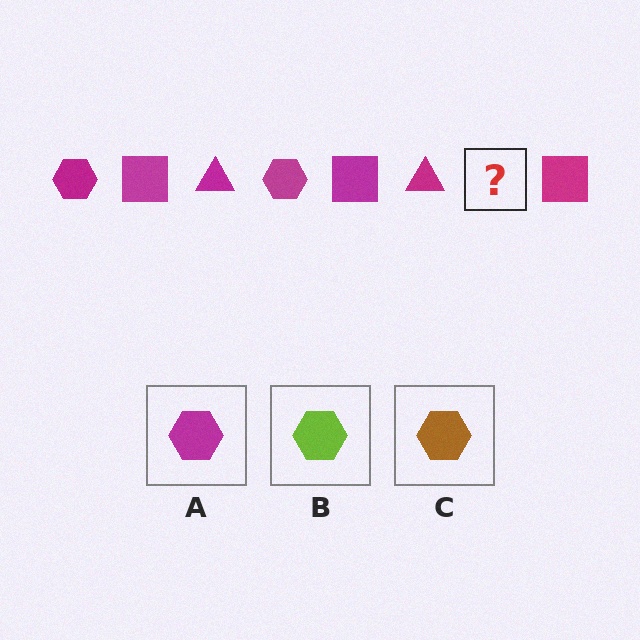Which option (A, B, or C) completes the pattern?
A.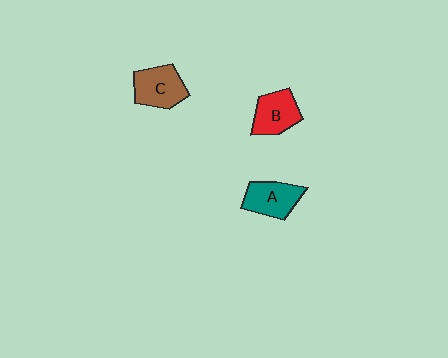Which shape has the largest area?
Shape C (brown).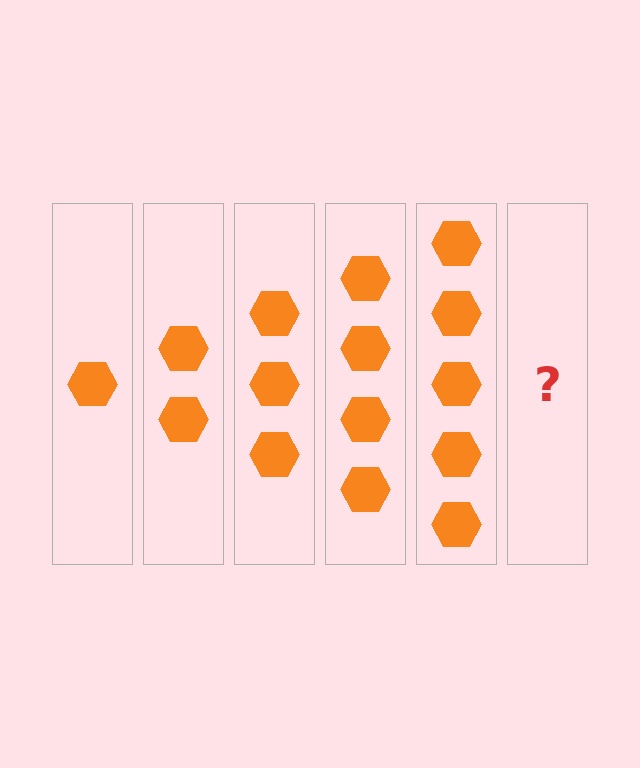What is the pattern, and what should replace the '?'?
The pattern is that each step adds one more hexagon. The '?' should be 6 hexagons.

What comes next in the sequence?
The next element should be 6 hexagons.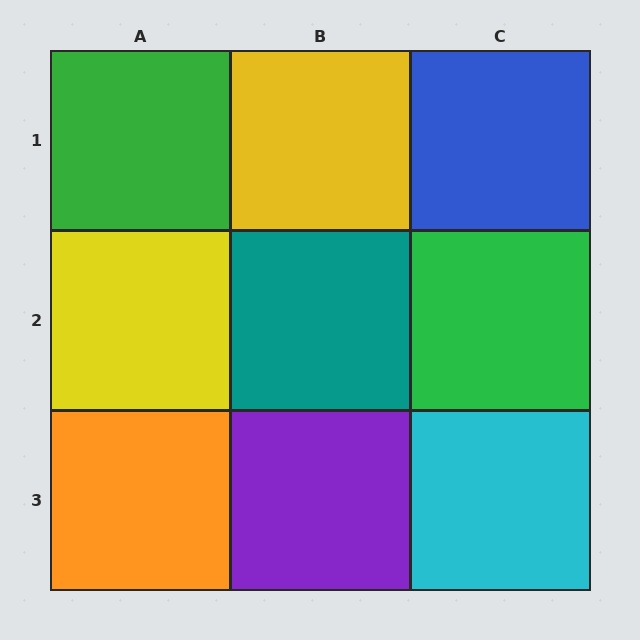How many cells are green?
2 cells are green.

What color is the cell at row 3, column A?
Orange.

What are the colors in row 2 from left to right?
Yellow, teal, green.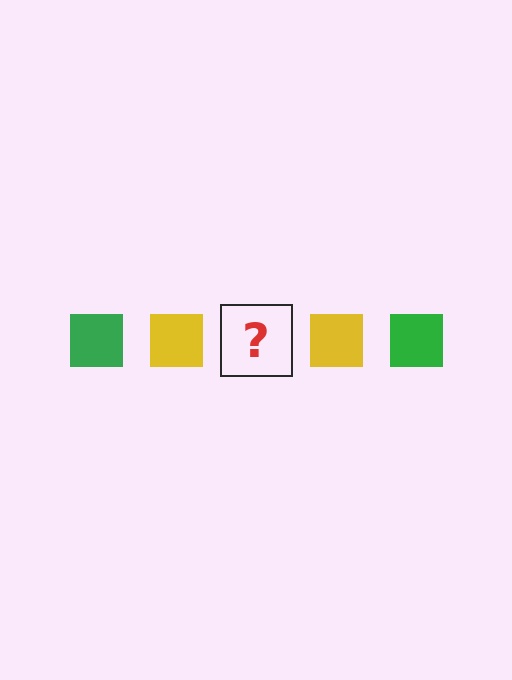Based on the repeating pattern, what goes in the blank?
The blank should be a green square.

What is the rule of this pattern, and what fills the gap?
The rule is that the pattern cycles through green, yellow squares. The gap should be filled with a green square.